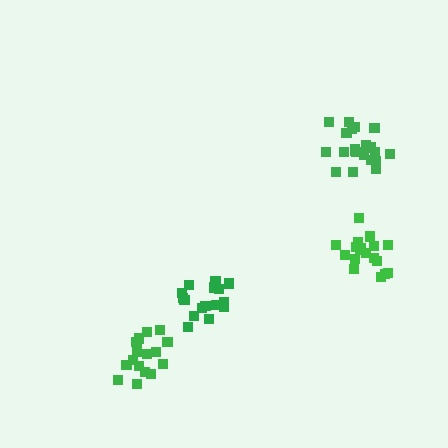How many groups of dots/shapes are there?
There are 4 groups.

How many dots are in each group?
Group 1: 21 dots, Group 2: 16 dots, Group 3: 16 dots, Group 4: 18 dots (71 total).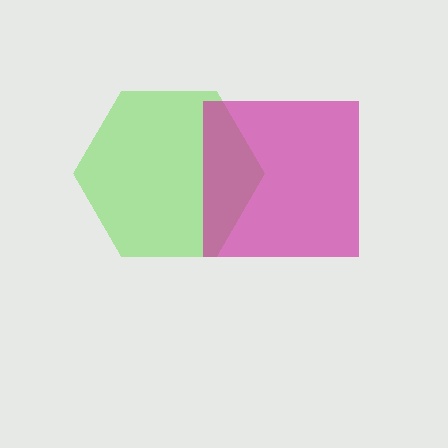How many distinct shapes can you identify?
There are 2 distinct shapes: a lime hexagon, a magenta square.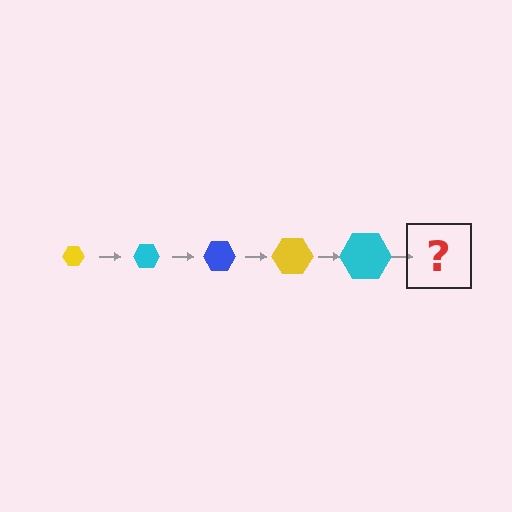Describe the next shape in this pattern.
It should be a blue hexagon, larger than the previous one.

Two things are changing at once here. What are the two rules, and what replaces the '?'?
The two rules are that the hexagon grows larger each step and the color cycles through yellow, cyan, and blue. The '?' should be a blue hexagon, larger than the previous one.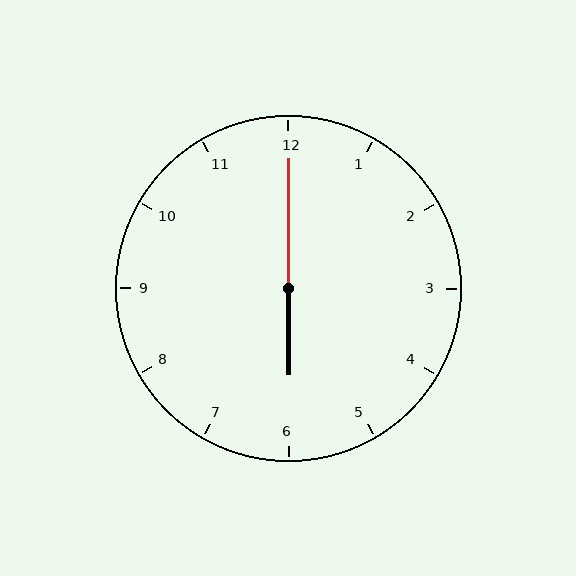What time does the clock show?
6:00.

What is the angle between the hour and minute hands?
Approximately 180 degrees.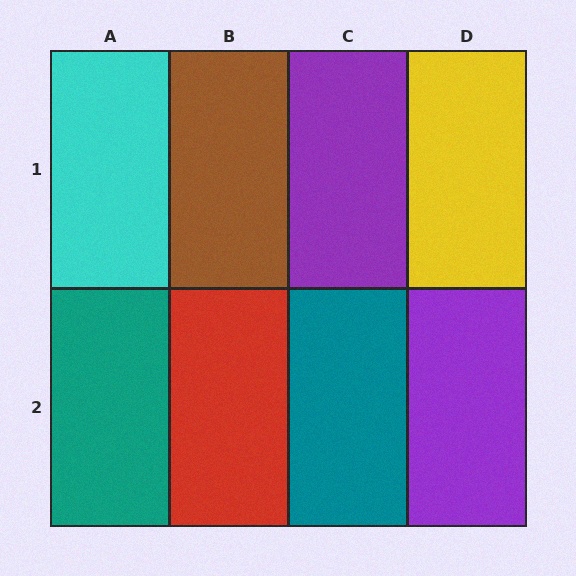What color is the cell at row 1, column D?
Yellow.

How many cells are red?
1 cell is red.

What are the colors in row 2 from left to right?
Teal, red, teal, purple.